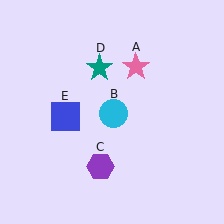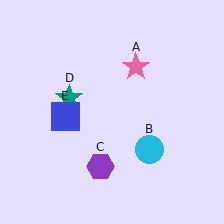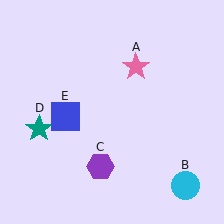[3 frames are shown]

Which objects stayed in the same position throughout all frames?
Pink star (object A) and purple hexagon (object C) and blue square (object E) remained stationary.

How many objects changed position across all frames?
2 objects changed position: cyan circle (object B), teal star (object D).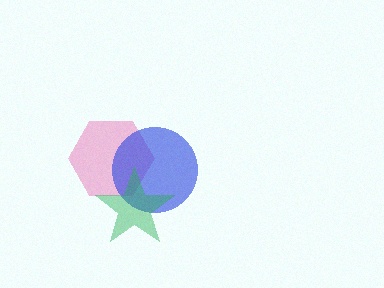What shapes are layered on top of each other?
The layered shapes are: a pink hexagon, a blue circle, a green star.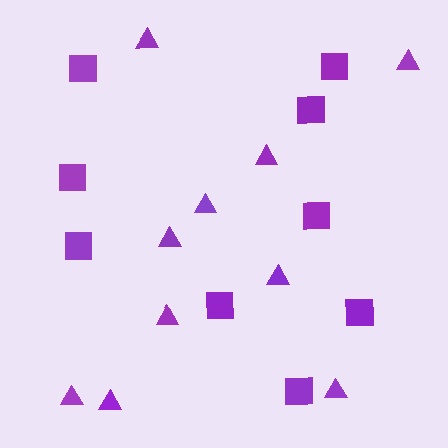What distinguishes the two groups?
There are 2 groups: one group of squares (9) and one group of triangles (10).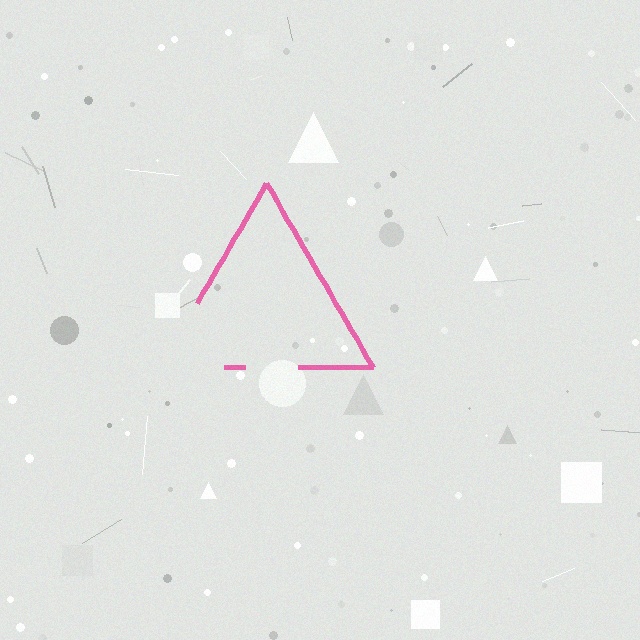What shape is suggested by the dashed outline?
The dashed outline suggests a triangle.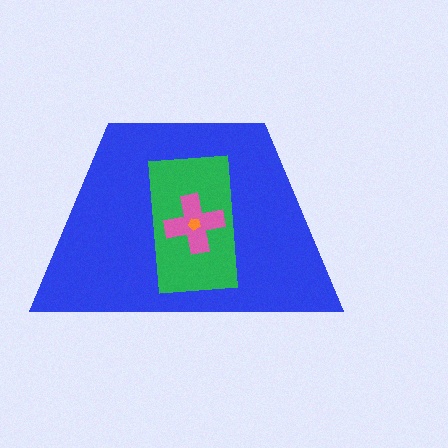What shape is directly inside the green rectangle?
The pink cross.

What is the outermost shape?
The blue trapezoid.